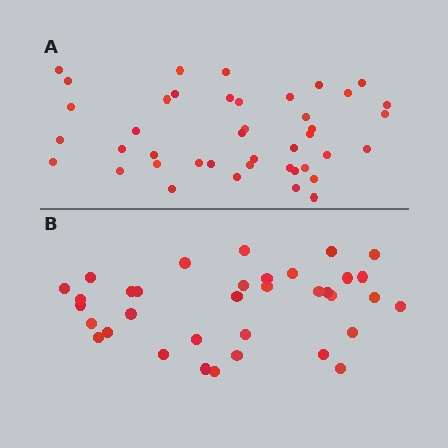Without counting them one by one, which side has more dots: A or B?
Region A (the top region) has more dots.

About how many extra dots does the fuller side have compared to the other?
Region A has roughly 8 or so more dots than region B.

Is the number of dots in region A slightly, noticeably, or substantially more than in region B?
Region A has only slightly more — the two regions are fairly close. The ratio is roughly 1.2 to 1.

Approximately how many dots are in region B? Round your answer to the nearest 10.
About 40 dots. (The exact count is 35, which rounds to 40.)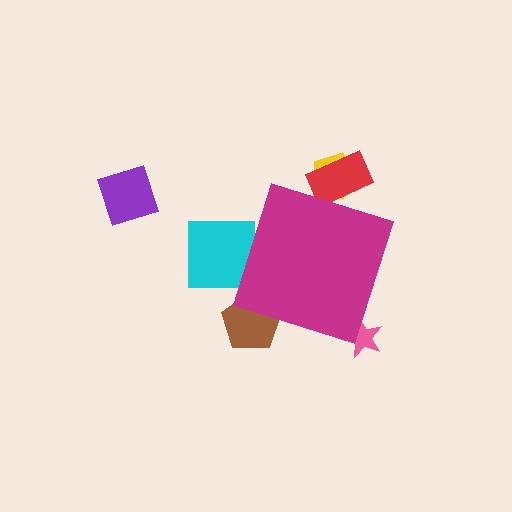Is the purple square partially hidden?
No, the purple square is fully visible.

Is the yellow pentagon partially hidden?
Yes, the yellow pentagon is partially hidden behind the magenta diamond.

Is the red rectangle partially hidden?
Yes, the red rectangle is partially hidden behind the magenta diamond.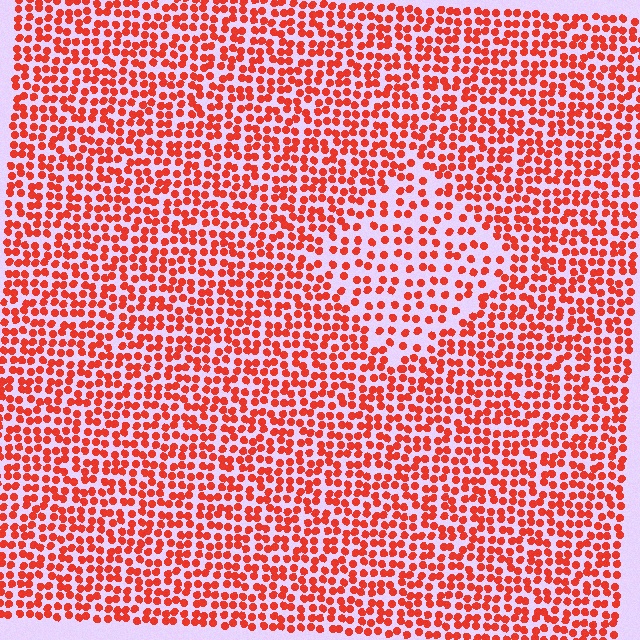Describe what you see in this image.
The image contains small red elements arranged at two different densities. A diamond-shaped region is visible where the elements are less densely packed than the surrounding area.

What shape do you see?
I see a diamond.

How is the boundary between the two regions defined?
The boundary is defined by a change in element density (approximately 1.7x ratio). All elements are the same color, size, and shape.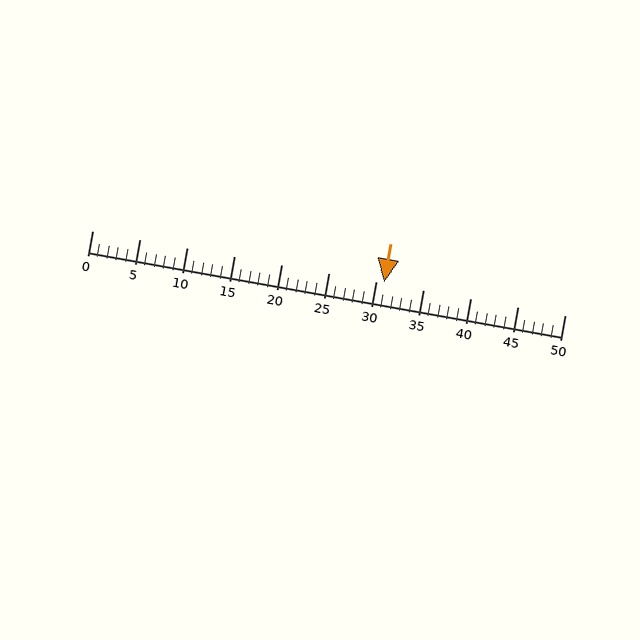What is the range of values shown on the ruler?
The ruler shows values from 0 to 50.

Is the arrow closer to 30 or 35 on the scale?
The arrow is closer to 30.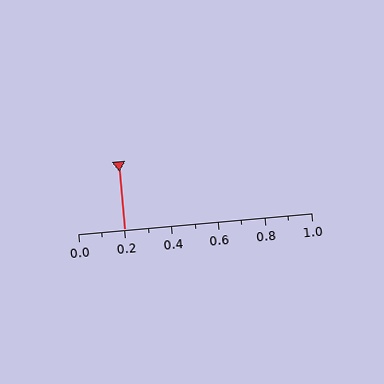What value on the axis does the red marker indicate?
The marker indicates approximately 0.2.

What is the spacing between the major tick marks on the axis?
The major ticks are spaced 0.2 apart.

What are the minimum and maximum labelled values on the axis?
The axis runs from 0.0 to 1.0.